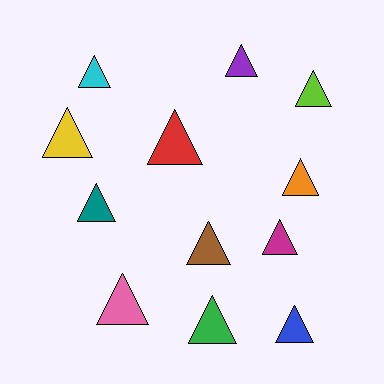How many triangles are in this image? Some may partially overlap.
There are 12 triangles.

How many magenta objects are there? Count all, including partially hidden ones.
There is 1 magenta object.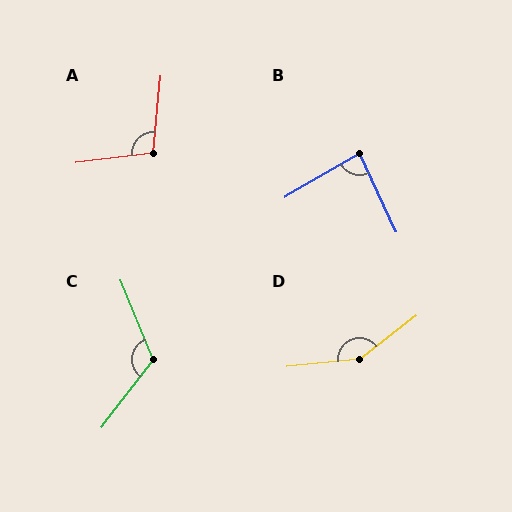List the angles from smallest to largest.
B (84°), A (102°), C (120°), D (148°).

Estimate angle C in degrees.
Approximately 120 degrees.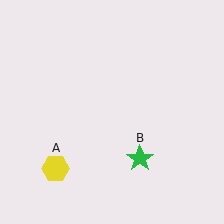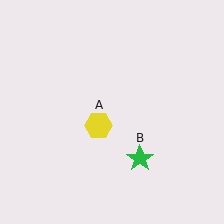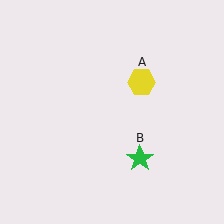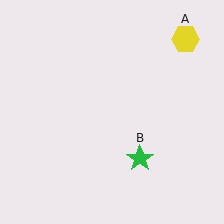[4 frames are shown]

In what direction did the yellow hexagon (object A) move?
The yellow hexagon (object A) moved up and to the right.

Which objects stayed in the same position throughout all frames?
Green star (object B) remained stationary.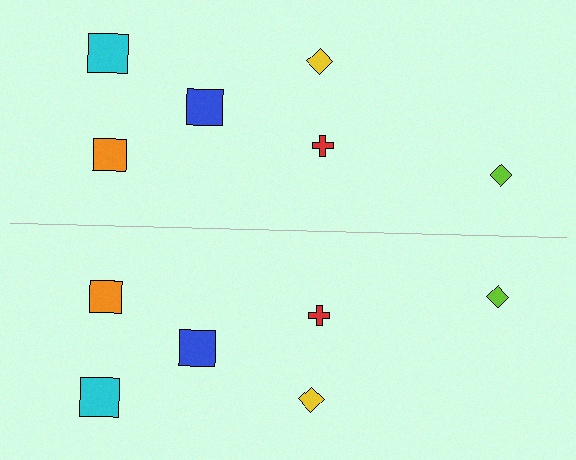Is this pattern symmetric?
Yes, this pattern has bilateral (reflection) symmetry.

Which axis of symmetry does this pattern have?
The pattern has a horizontal axis of symmetry running through the center of the image.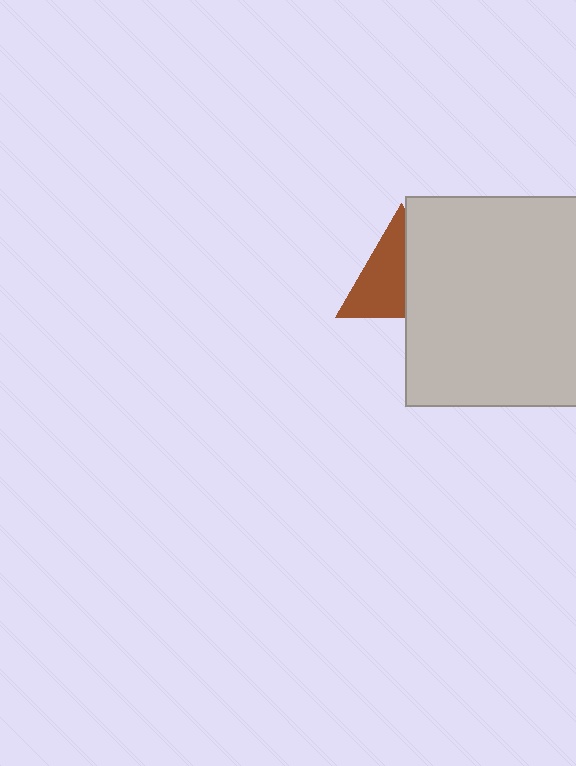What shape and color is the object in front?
The object in front is a light gray rectangle.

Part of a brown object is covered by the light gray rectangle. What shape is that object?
It is a triangle.